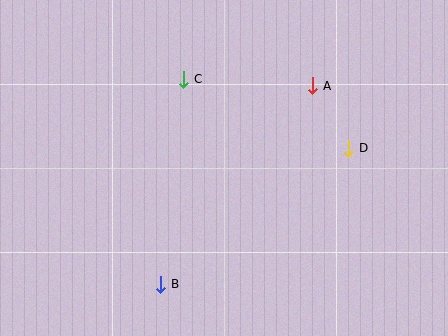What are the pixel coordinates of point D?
Point D is at (349, 148).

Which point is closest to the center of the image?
Point C at (184, 79) is closest to the center.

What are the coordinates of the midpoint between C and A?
The midpoint between C and A is at (248, 83).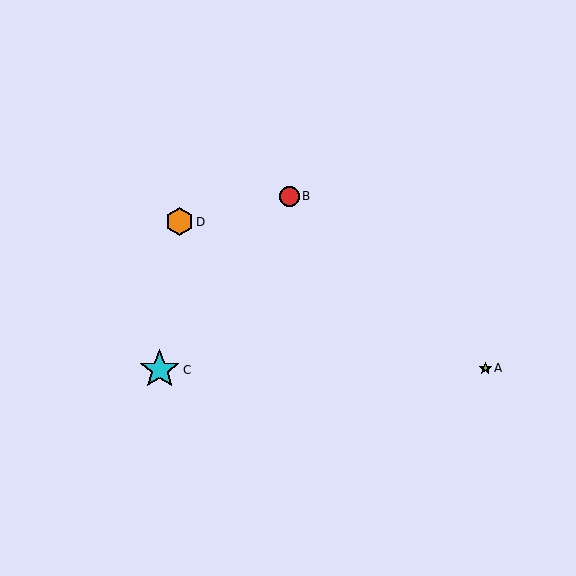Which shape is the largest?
The cyan star (labeled C) is the largest.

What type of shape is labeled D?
Shape D is an orange hexagon.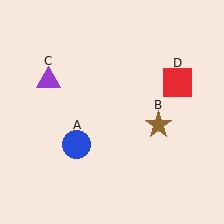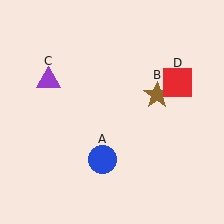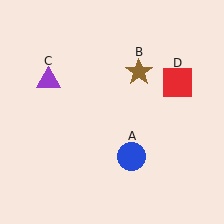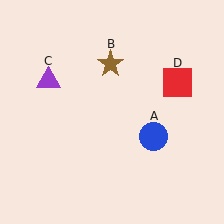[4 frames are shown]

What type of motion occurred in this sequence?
The blue circle (object A), brown star (object B) rotated counterclockwise around the center of the scene.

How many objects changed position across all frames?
2 objects changed position: blue circle (object A), brown star (object B).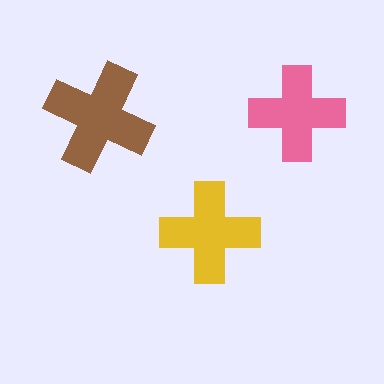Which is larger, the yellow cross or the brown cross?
The brown one.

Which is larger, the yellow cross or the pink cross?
The yellow one.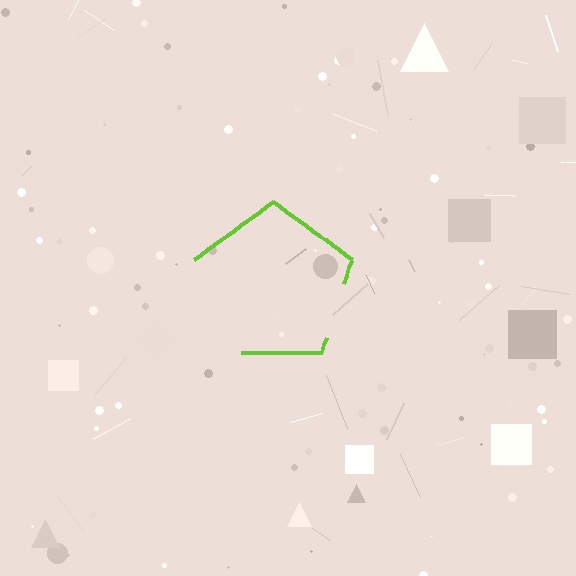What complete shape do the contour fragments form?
The contour fragments form a pentagon.